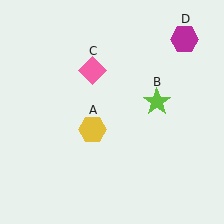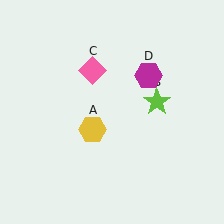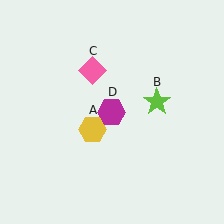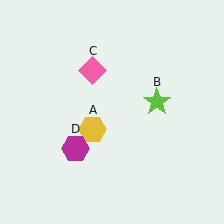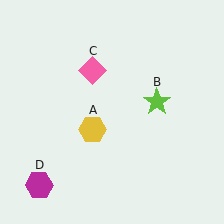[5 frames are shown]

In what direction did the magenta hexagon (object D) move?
The magenta hexagon (object D) moved down and to the left.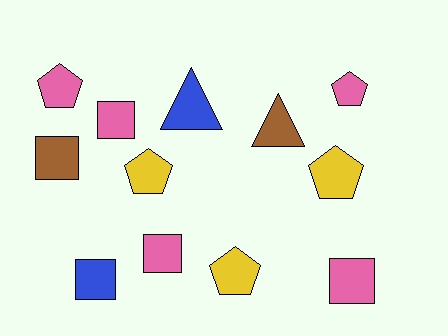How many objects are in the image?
There are 12 objects.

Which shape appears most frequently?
Pentagon, with 5 objects.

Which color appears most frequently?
Pink, with 5 objects.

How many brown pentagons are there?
There are no brown pentagons.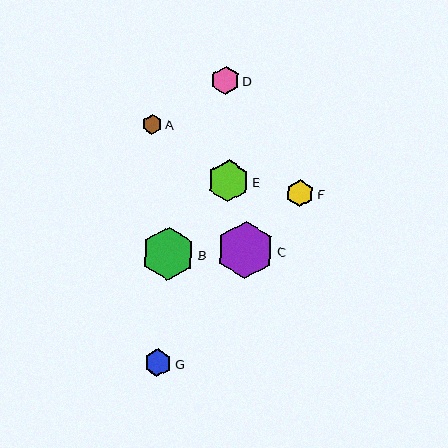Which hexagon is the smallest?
Hexagon A is the smallest with a size of approximately 20 pixels.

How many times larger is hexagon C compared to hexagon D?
Hexagon C is approximately 2.0 times the size of hexagon D.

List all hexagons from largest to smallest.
From largest to smallest: C, B, E, D, F, G, A.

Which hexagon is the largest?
Hexagon C is the largest with a size of approximately 57 pixels.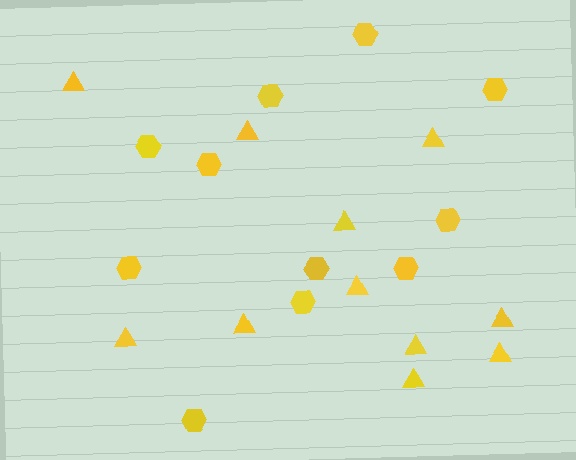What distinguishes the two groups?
There are 2 groups: one group of hexagons (11) and one group of triangles (11).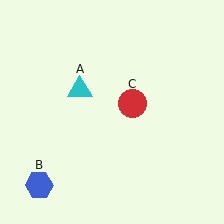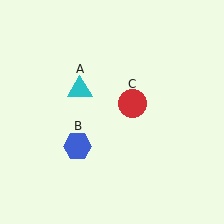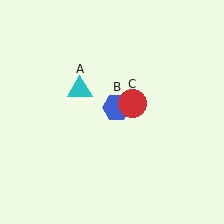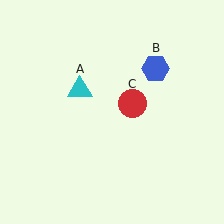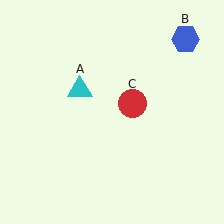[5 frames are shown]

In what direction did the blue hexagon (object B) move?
The blue hexagon (object B) moved up and to the right.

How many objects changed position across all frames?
1 object changed position: blue hexagon (object B).